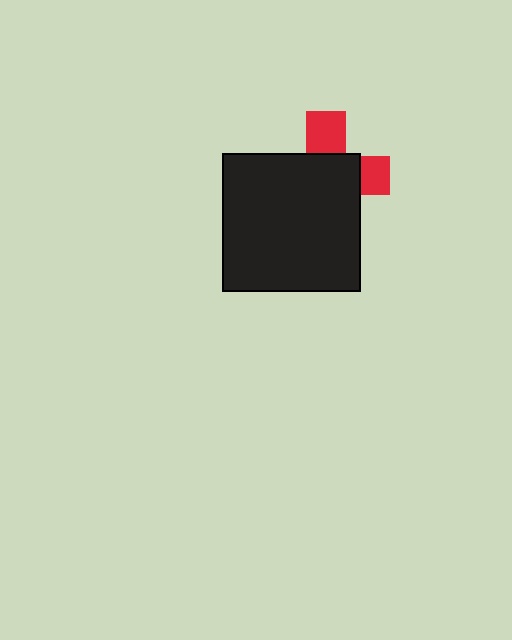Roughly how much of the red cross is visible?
A small part of it is visible (roughly 32%).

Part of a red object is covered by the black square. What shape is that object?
It is a cross.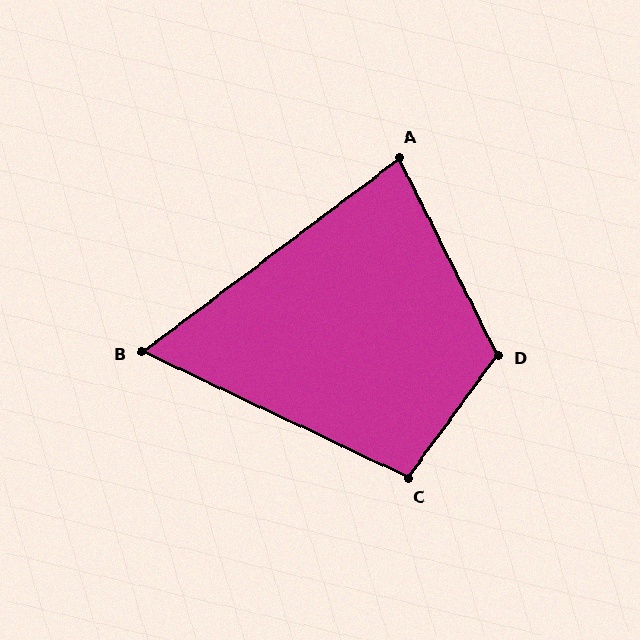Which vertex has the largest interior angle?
D, at approximately 118 degrees.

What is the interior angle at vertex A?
Approximately 79 degrees (acute).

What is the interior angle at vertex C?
Approximately 101 degrees (obtuse).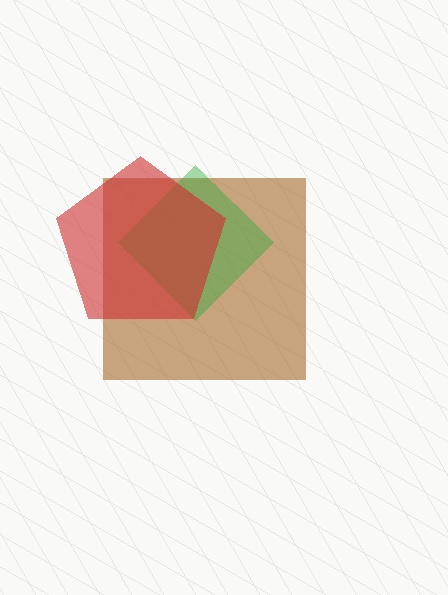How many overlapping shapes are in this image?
There are 3 overlapping shapes in the image.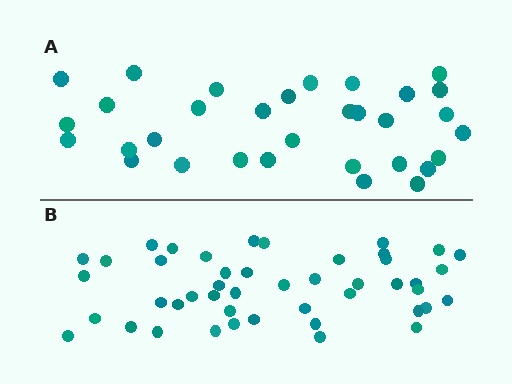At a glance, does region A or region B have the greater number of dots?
Region B (the bottom region) has more dots.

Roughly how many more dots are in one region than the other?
Region B has approximately 15 more dots than region A.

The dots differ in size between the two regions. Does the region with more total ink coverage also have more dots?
No. Region A has more total ink coverage because its dots are larger, but region B actually contains more individual dots. Total area can be misleading — the number of items is what matters here.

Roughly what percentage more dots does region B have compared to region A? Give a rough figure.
About 45% more.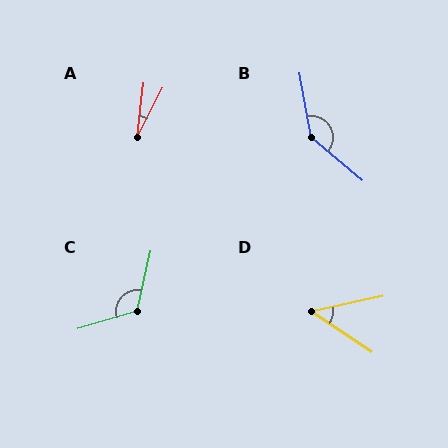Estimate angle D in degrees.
Approximately 46 degrees.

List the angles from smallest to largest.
A (21°), D (46°), C (120°), B (140°).